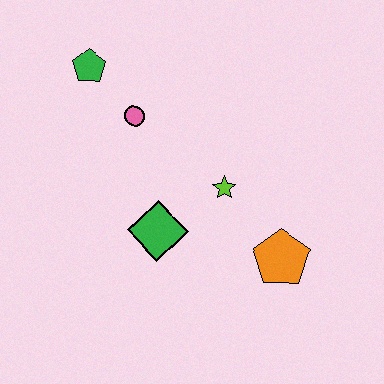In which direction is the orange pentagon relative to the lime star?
The orange pentagon is below the lime star.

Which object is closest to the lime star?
The green diamond is closest to the lime star.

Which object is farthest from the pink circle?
The orange pentagon is farthest from the pink circle.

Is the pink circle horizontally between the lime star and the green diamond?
No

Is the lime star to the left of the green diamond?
No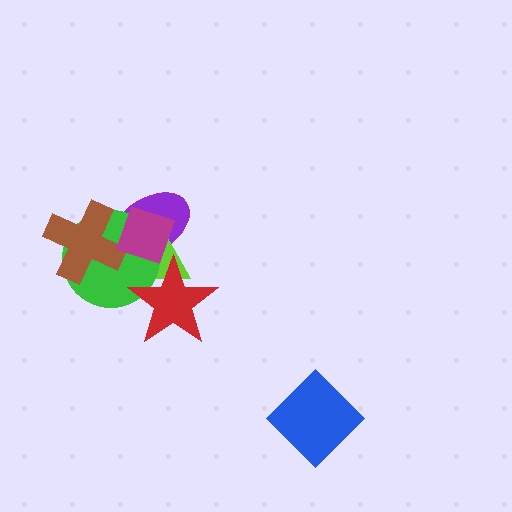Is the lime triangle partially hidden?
Yes, it is partially covered by another shape.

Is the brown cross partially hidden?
Yes, it is partially covered by another shape.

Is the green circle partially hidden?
Yes, it is partially covered by another shape.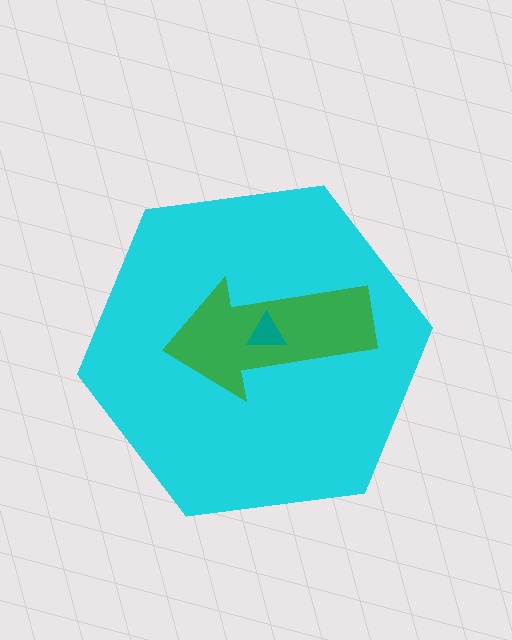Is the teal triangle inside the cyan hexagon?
Yes.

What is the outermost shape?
The cyan hexagon.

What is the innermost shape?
The teal triangle.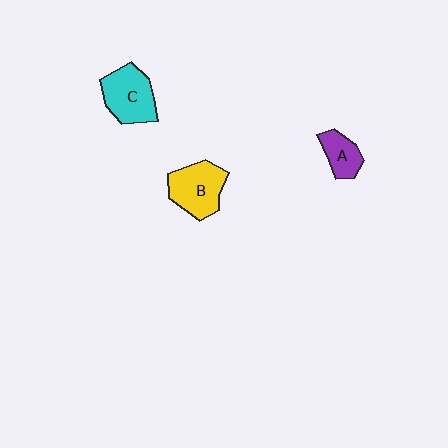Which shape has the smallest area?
Shape A (purple).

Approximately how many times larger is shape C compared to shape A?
Approximately 1.7 times.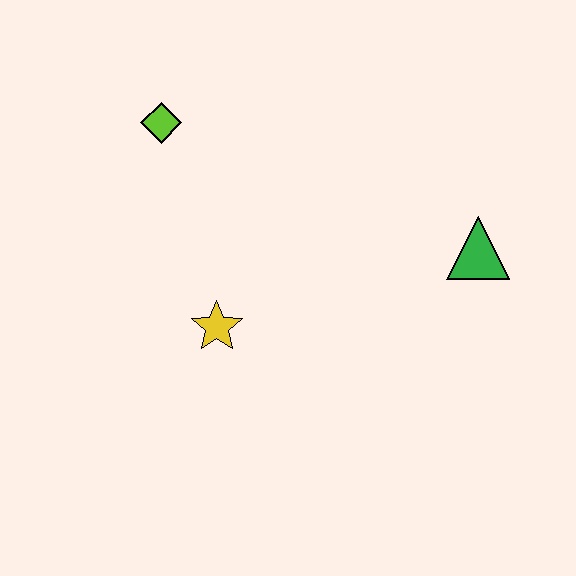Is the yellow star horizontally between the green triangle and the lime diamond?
Yes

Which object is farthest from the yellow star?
The green triangle is farthest from the yellow star.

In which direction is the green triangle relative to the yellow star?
The green triangle is to the right of the yellow star.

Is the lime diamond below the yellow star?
No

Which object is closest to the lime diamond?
The yellow star is closest to the lime diamond.